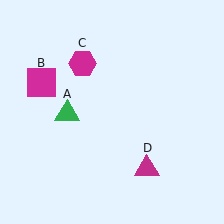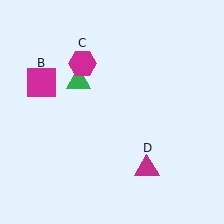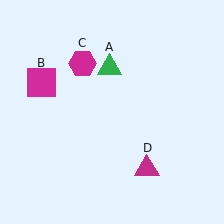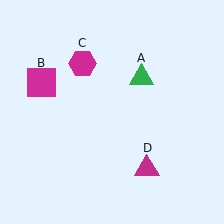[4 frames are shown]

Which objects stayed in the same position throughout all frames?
Magenta square (object B) and magenta hexagon (object C) and magenta triangle (object D) remained stationary.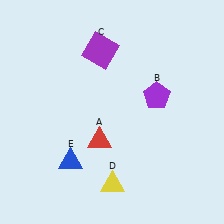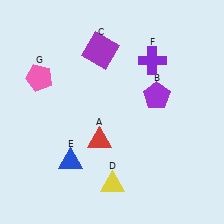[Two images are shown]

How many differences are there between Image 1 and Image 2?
There are 2 differences between the two images.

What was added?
A purple cross (F), a pink pentagon (G) were added in Image 2.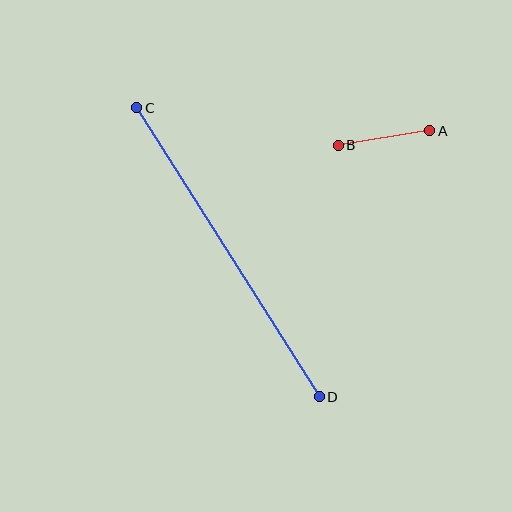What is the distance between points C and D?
The distance is approximately 342 pixels.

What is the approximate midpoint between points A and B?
The midpoint is at approximately (384, 138) pixels.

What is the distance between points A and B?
The distance is approximately 92 pixels.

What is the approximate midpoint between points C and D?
The midpoint is at approximately (228, 252) pixels.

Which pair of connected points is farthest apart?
Points C and D are farthest apart.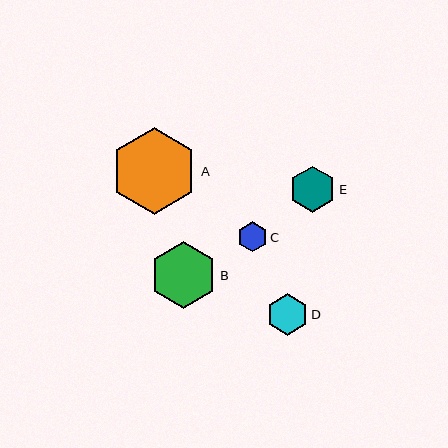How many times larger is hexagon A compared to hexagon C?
Hexagon A is approximately 2.9 times the size of hexagon C.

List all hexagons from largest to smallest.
From largest to smallest: A, B, E, D, C.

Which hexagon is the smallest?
Hexagon C is the smallest with a size of approximately 30 pixels.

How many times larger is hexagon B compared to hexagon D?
Hexagon B is approximately 1.6 times the size of hexagon D.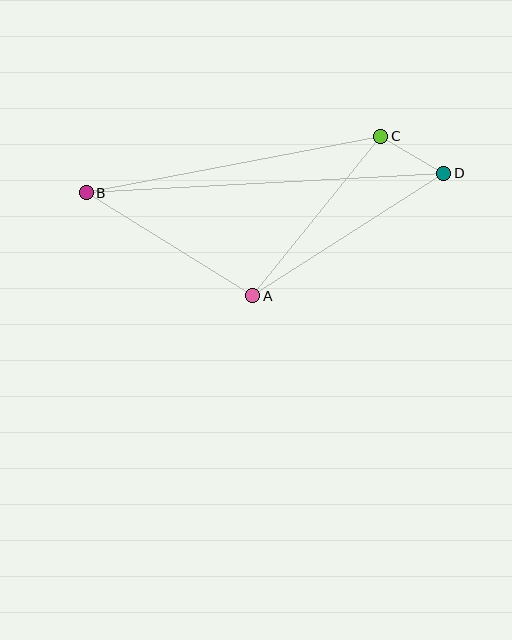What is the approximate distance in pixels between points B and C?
The distance between B and C is approximately 300 pixels.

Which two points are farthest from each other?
Points B and D are farthest from each other.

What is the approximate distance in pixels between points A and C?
The distance between A and C is approximately 205 pixels.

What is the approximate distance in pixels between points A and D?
The distance between A and D is approximately 227 pixels.